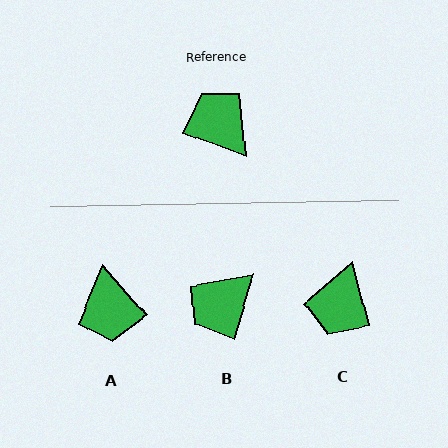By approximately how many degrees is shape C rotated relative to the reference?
Approximately 125 degrees counter-clockwise.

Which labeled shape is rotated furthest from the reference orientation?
A, about 152 degrees away.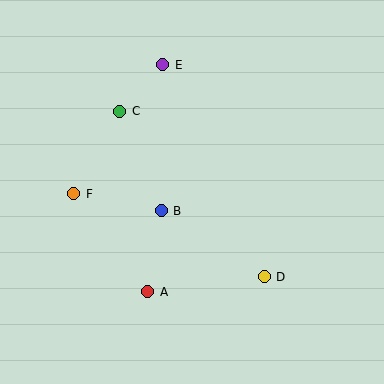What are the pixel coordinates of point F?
Point F is at (74, 194).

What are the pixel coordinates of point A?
Point A is at (148, 292).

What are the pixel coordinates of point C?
Point C is at (120, 111).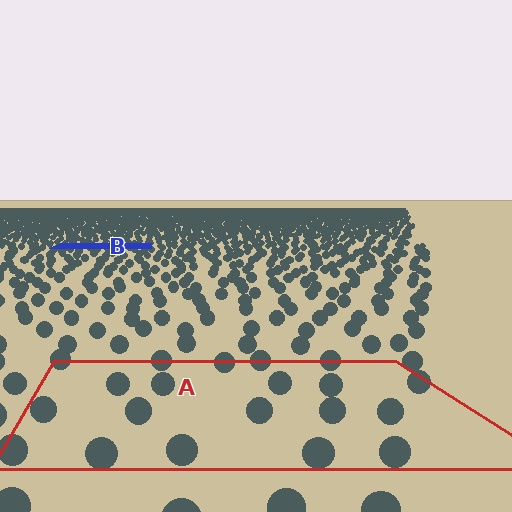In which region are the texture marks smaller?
The texture marks are smaller in region B, because it is farther away.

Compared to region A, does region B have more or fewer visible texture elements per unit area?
Region B has more texture elements per unit area — they are packed more densely because it is farther away.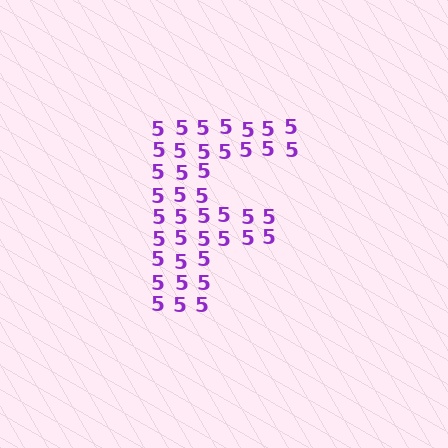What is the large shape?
The large shape is the letter F.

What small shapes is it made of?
It is made of small digit 5's.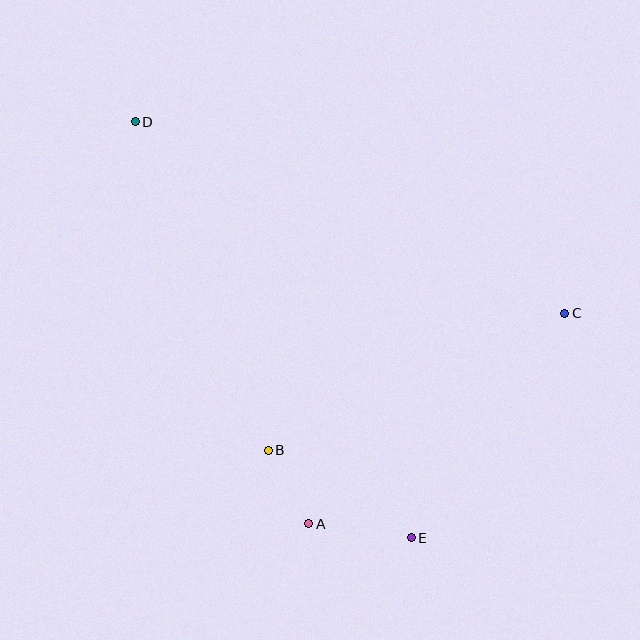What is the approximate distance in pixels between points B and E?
The distance between B and E is approximately 168 pixels.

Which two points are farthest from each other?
Points D and E are farthest from each other.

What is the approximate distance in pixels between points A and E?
The distance between A and E is approximately 104 pixels.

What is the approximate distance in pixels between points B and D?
The distance between B and D is approximately 354 pixels.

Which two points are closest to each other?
Points A and B are closest to each other.